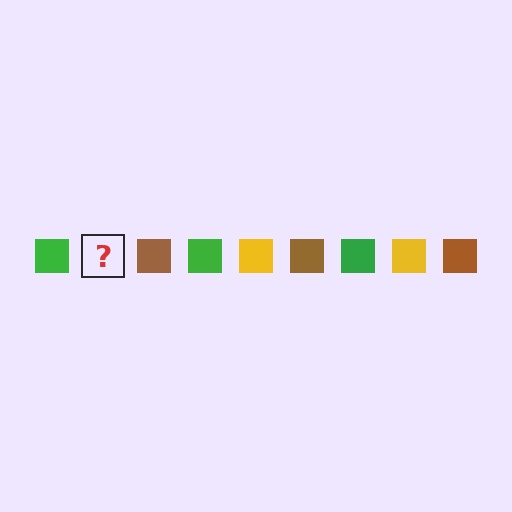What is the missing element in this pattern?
The missing element is a yellow square.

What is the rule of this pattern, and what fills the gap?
The rule is that the pattern cycles through green, yellow, brown squares. The gap should be filled with a yellow square.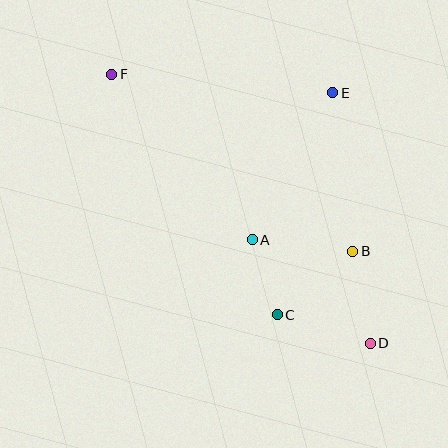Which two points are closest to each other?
Points A and C are closest to each other.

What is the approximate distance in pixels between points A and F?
The distance between A and F is approximately 217 pixels.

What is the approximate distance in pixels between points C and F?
The distance between C and F is approximately 292 pixels.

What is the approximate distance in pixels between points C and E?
The distance between C and E is approximately 229 pixels.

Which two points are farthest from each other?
Points D and F are farthest from each other.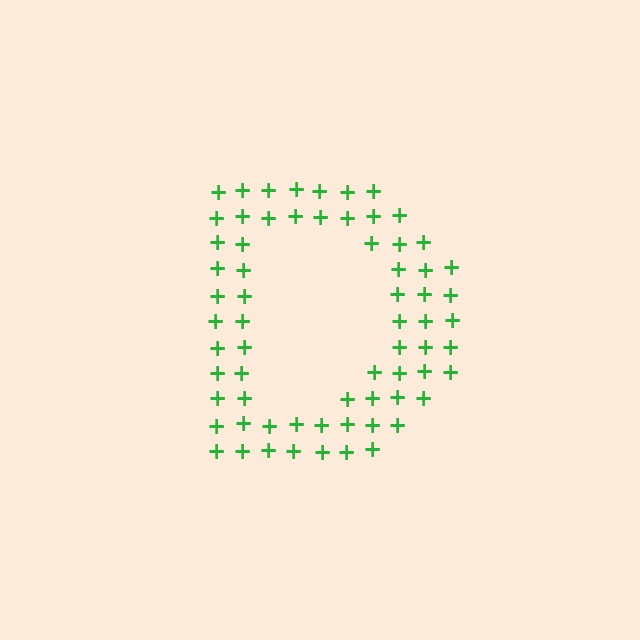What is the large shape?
The large shape is the letter D.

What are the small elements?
The small elements are plus signs.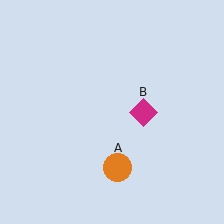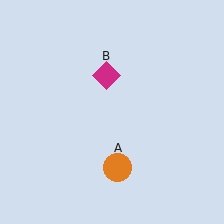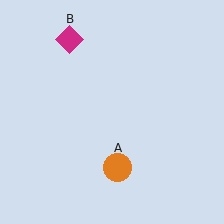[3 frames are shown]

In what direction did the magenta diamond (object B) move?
The magenta diamond (object B) moved up and to the left.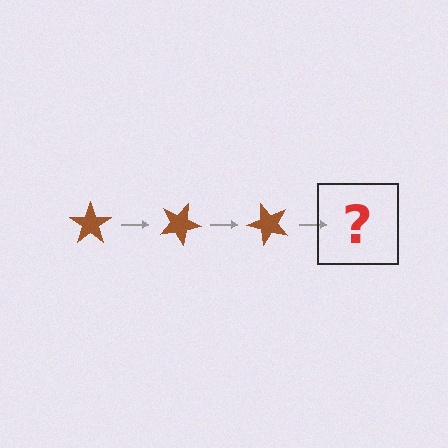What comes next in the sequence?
The next element should be a brown star rotated 75 degrees.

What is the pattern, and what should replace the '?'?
The pattern is that the star rotates 25 degrees each step. The '?' should be a brown star rotated 75 degrees.